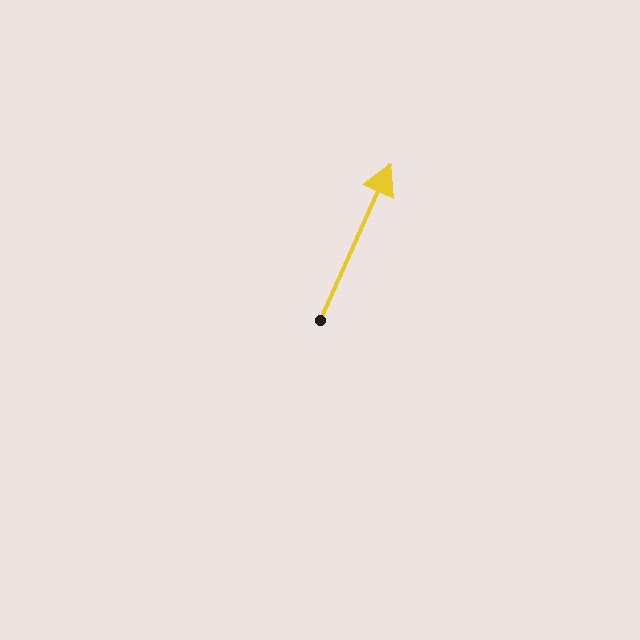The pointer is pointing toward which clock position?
Roughly 1 o'clock.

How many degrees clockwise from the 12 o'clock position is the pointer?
Approximately 24 degrees.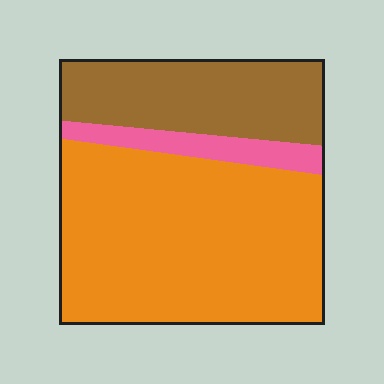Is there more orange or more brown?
Orange.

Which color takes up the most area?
Orange, at roughly 65%.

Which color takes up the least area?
Pink, at roughly 10%.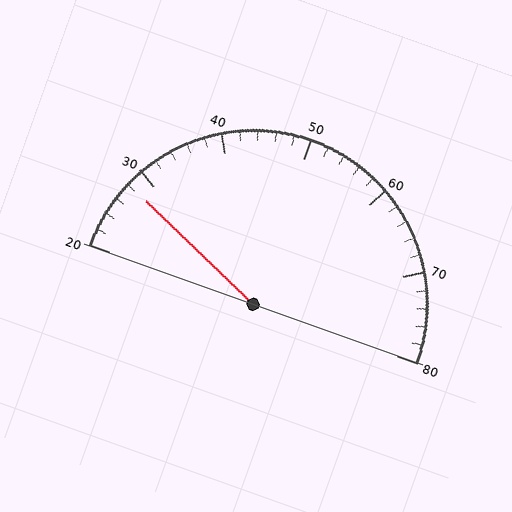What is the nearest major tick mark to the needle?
The nearest major tick mark is 30.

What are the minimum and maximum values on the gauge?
The gauge ranges from 20 to 80.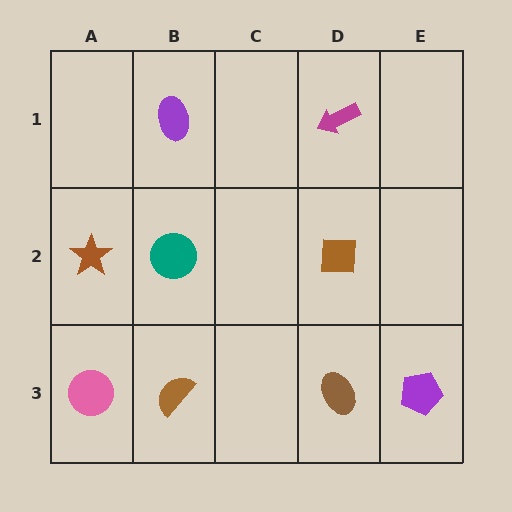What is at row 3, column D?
A brown ellipse.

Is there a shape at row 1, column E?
No, that cell is empty.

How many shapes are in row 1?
2 shapes.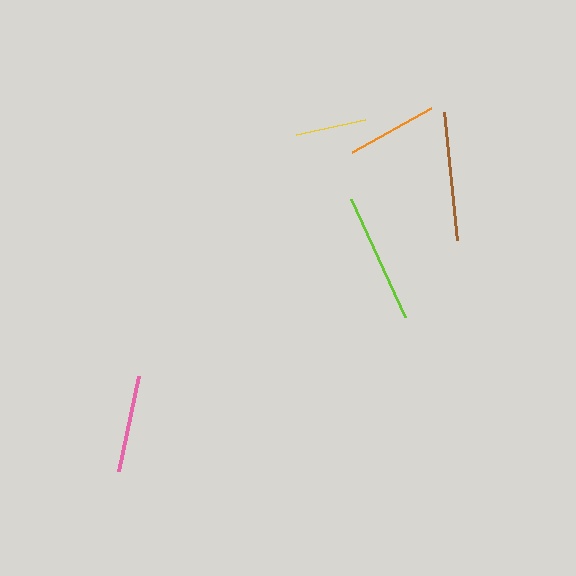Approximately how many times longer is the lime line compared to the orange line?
The lime line is approximately 1.5 times the length of the orange line.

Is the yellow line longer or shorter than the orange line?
The orange line is longer than the yellow line.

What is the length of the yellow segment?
The yellow segment is approximately 71 pixels long.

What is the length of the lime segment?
The lime segment is approximately 130 pixels long.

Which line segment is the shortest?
The yellow line is the shortest at approximately 71 pixels.